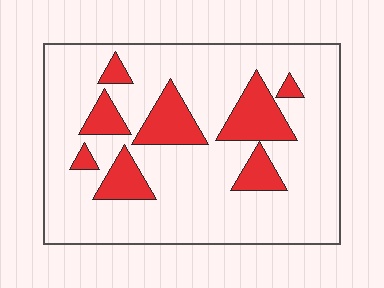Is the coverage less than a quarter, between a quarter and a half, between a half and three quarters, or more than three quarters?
Less than a quarter.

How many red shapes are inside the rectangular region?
8.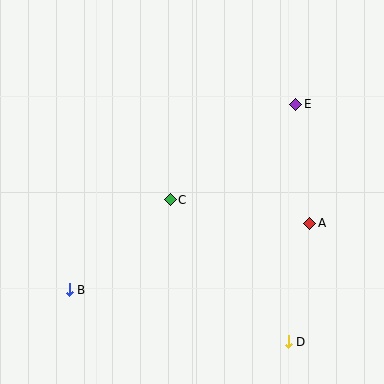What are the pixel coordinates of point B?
Point B is at (69, 290).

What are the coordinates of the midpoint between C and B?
The midpoint between C and B is at (120, 245).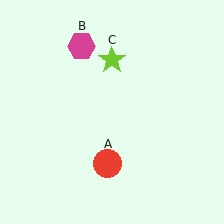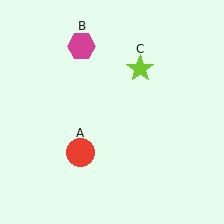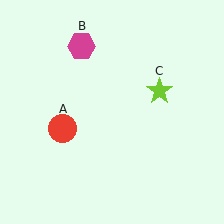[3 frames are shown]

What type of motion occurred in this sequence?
The red circle (object A), lime star (object C) rotated clockwise around the center of the scene.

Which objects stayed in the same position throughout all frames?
Magenta hexagon (object B) remained stationary.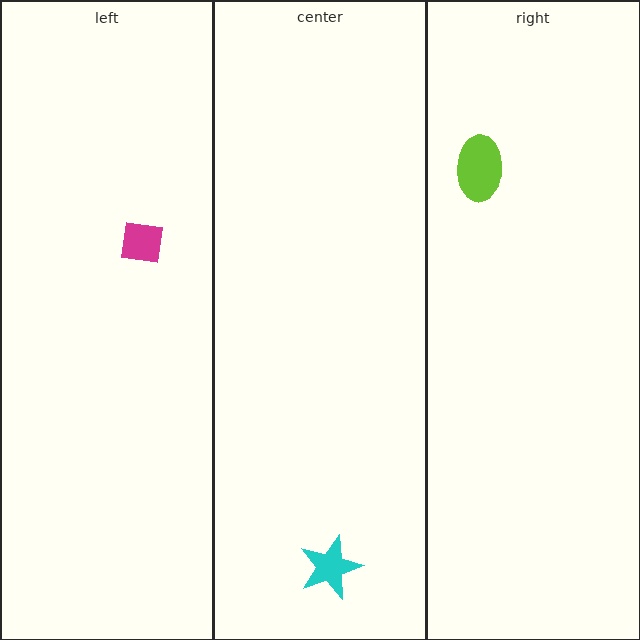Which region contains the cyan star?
The center region.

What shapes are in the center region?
The cyan star.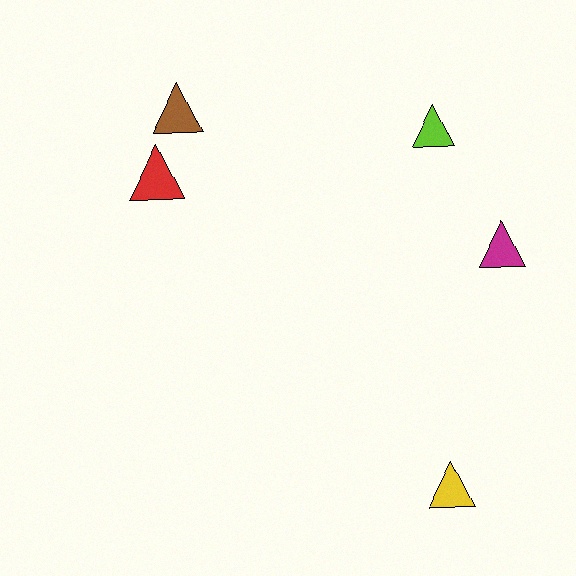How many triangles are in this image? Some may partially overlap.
There are 5 triangles.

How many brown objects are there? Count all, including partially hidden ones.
There is 1 brown object.